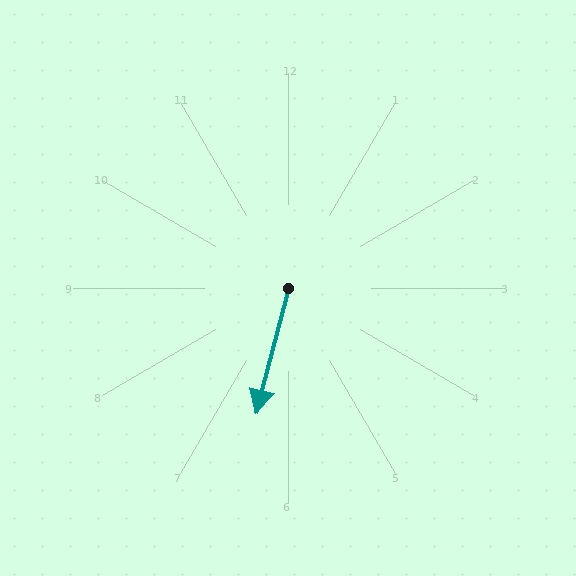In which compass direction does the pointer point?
South.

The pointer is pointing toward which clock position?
Roughly 6 o'clock.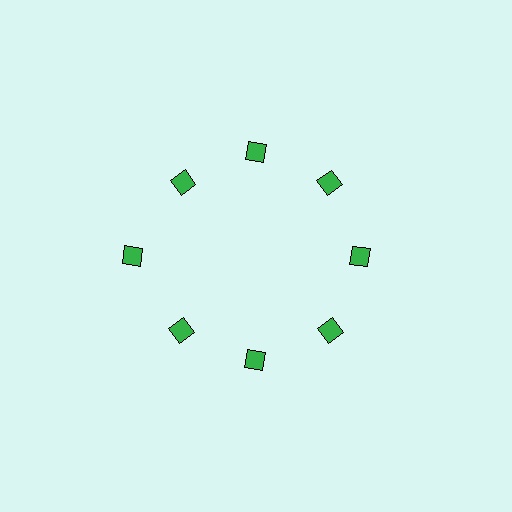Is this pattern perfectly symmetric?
No. The 8 green diamonds are arranged in a ring, but one element near the 9 o'clock position is pushed outward from the center, breaking the 8-fold rotational symmetry.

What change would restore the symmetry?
The symmetry would be restored by moving it inward, back onto the ring so that all 8 diamonds sit at equal angles and equal distance from the center.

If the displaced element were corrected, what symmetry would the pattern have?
It would have 8-fold rotational symmetry — the pattern would map onto itself every 45 degrees.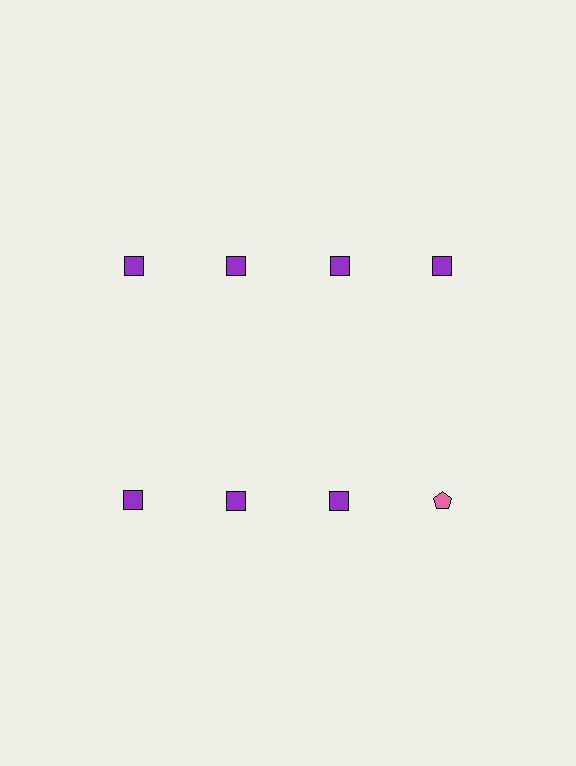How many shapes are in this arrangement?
There are 8 shapes arranged in a grid pattern.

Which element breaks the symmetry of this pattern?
The pink pentagon in the second row, second from right column breaks the symmetry. All other shapes are purple squares.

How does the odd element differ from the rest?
It differs in both color (pink instead of purple) and shape (pentagon instead of square).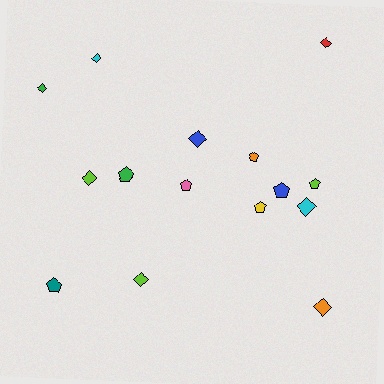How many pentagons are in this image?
There are 7 pentagons.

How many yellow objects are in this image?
There is 1 yellow object.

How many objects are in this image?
There are 15 objects.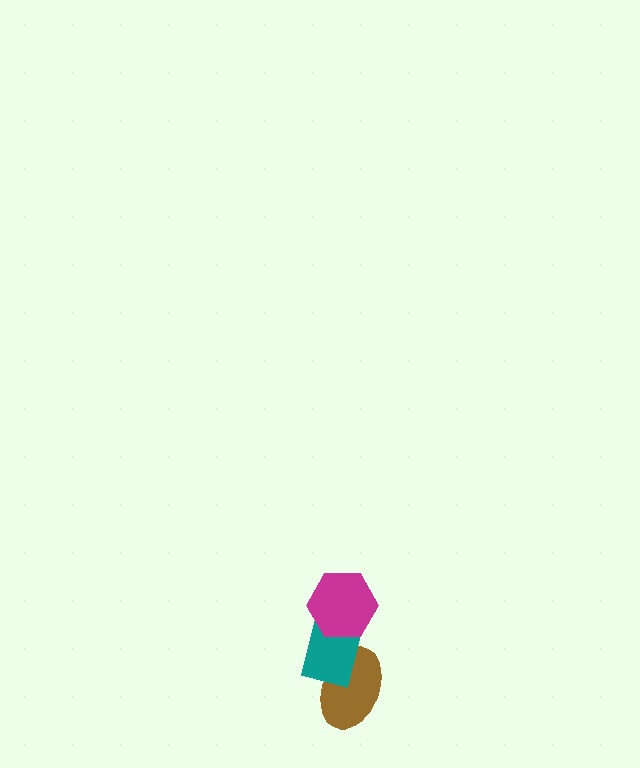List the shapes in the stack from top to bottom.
From top to bottom: the magenta hexagon, the teal rectangle, the brown ellipse.